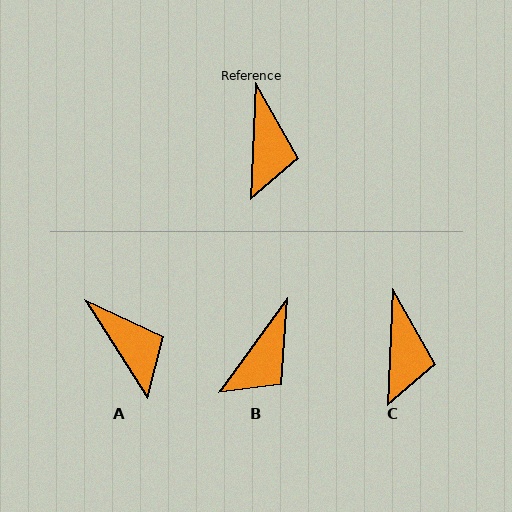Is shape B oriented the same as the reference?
No, it is off by about 34 degrees.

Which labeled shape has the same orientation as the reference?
C.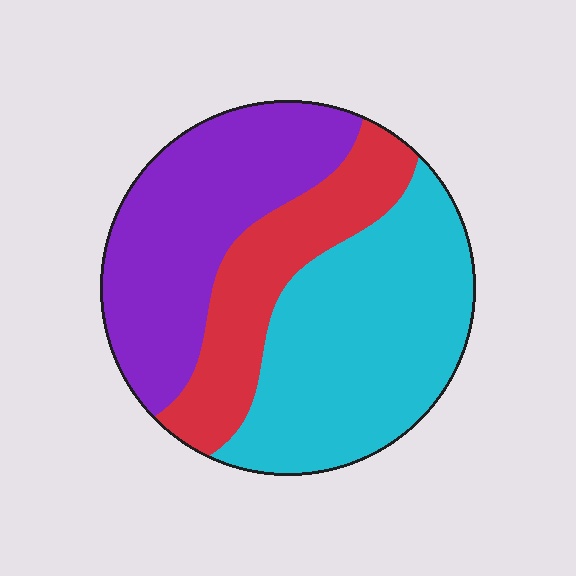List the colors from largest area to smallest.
From largest to smallest: cyan, purple, red.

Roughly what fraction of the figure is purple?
Purple takes up about one third (1/3) of the figure.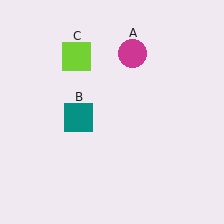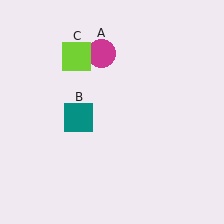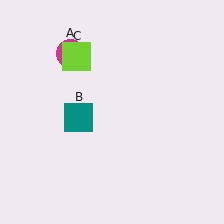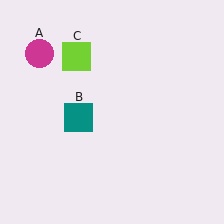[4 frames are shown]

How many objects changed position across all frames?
1 object changed position: magenta circle (object A).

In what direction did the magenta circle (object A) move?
The magenta circle (object A) moved left.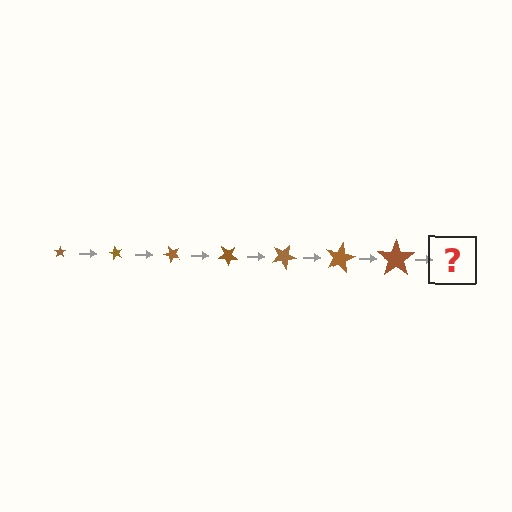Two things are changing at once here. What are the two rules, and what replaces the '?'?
The two rules are that the star grows larger each step and it rotates 60 degrees each step. The '?' should be a star, larger than the previous one and rotated 420 degrees from the start.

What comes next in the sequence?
The next element should be a star, larger than the previous one and rotated 420 degrees from the start.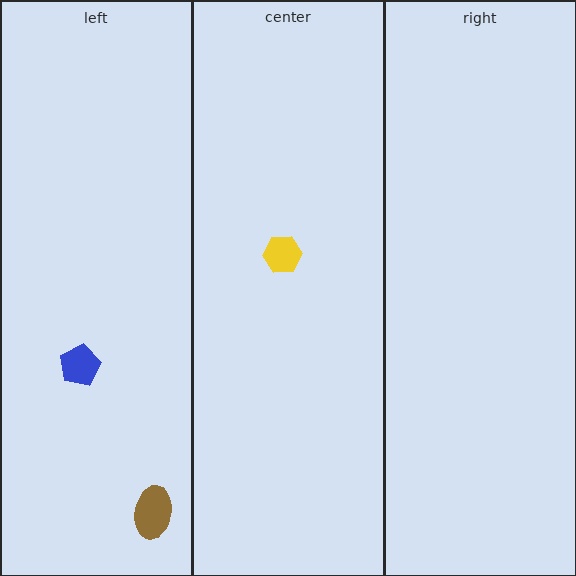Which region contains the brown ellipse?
The left region.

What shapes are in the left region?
The brown ellipse, the blue pentagon.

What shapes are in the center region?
The yellow hexagon.